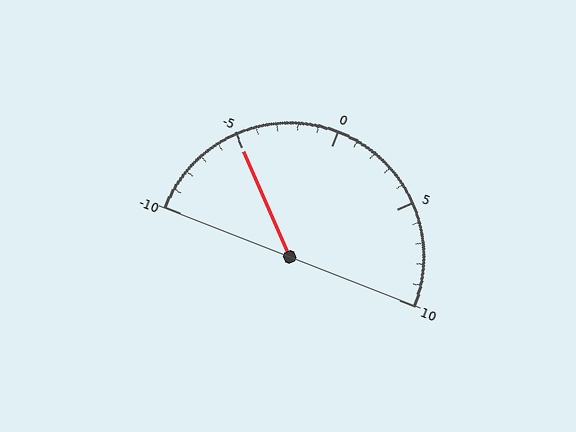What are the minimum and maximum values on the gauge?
The gauge ranges from -10 to 10.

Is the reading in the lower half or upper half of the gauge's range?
The reading is in the lower half of the range (-10 to 10).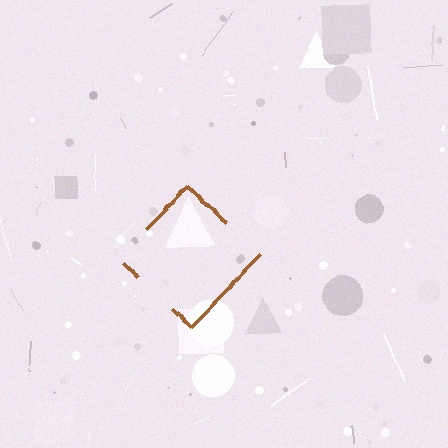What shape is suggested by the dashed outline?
The dashed outline suggests a diamond.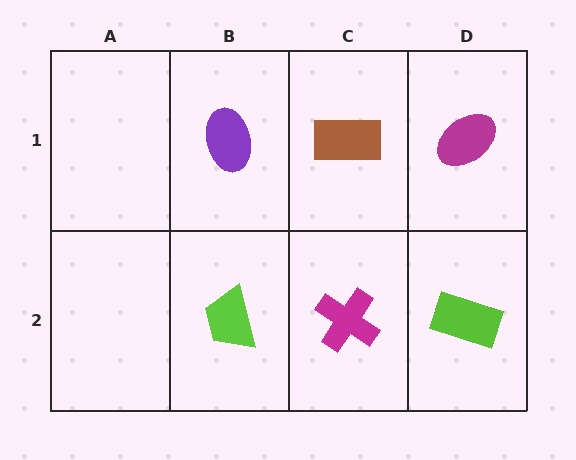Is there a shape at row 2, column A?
No, that cell is empty.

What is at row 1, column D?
A magenta ellipse.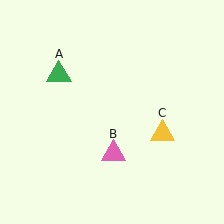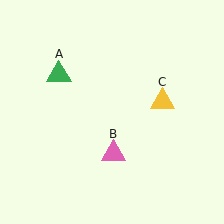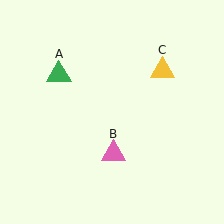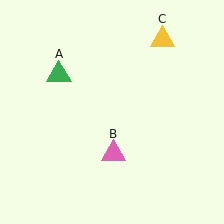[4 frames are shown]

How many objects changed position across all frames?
1 object changed position: yellow triangle (object C).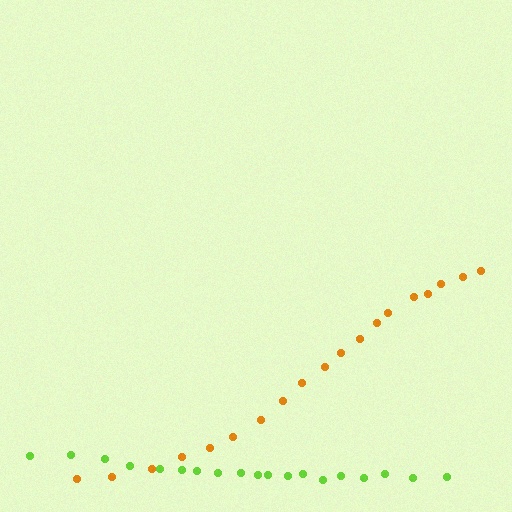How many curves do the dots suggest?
There are 2 distinct paths.